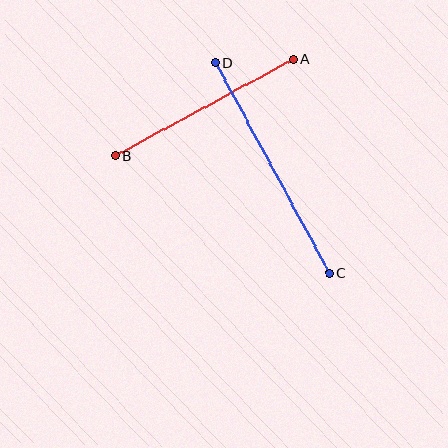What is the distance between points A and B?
The distance is approximately 203 pixels.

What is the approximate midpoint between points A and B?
The midpoint is at approximately (204, 107) pixels.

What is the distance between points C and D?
The distance is approximately 239 pixels.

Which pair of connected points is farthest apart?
Points C and D are farthest apart.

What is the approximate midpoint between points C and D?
The midpoint is at approximately (272, 168) pixels.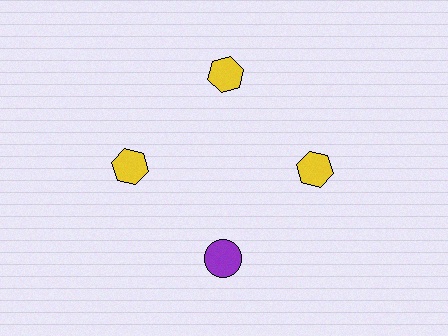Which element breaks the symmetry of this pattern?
The purple circle at roughly the 6 o'clock position breaks the symmetry. All other shapes are yellow hexagons.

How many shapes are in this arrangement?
There are 4 shapes arranged in a ring pattern.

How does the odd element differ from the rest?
It differs in both color (purple instead of yellow) and shape (circle instead of hexagon).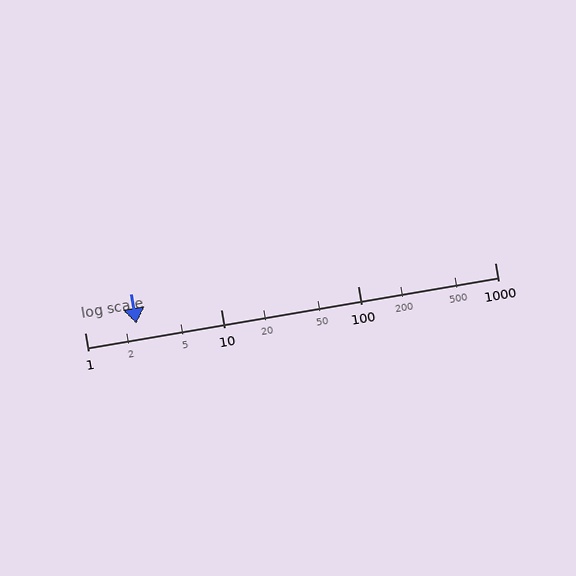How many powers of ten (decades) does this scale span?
The scale spans 3 decades, from 1 to 1000.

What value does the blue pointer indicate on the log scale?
The pointer indicates approximately 2.4.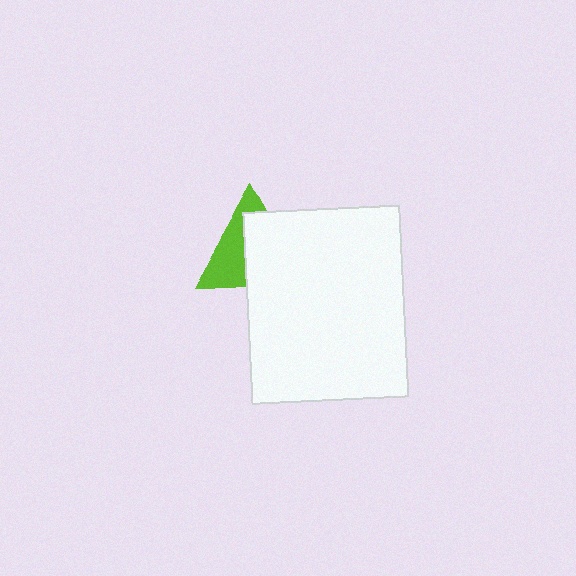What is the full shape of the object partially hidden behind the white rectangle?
The partially hidden object is a lime triangle.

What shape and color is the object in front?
The object in front is a white rectangle.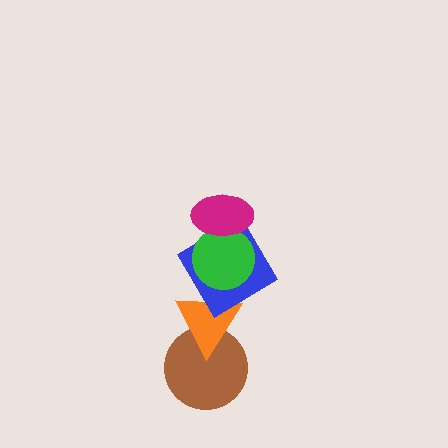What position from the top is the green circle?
The green circle is 2nd from the top.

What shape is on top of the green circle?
The magenta ellipse is on top of the green circle.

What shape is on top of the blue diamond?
The green circle is on top of the blue diamond.